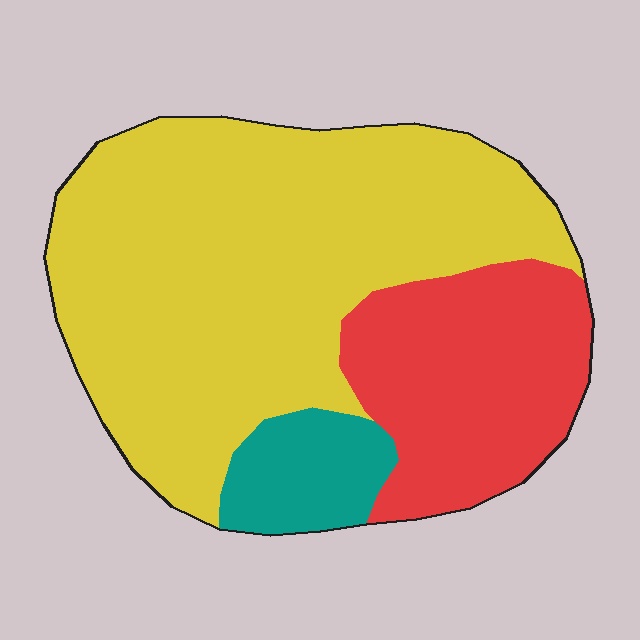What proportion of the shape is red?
Red takes up about one quarter (1/4) of the shape.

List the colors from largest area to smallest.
From largest to smallest: yellow, red, teal.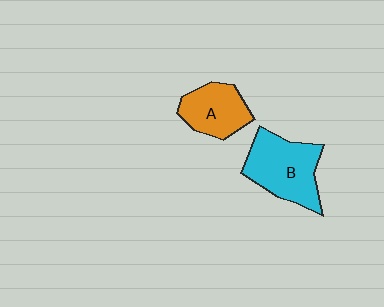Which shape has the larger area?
Shape B (cyan).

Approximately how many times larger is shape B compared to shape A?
Approximately 1.4 times.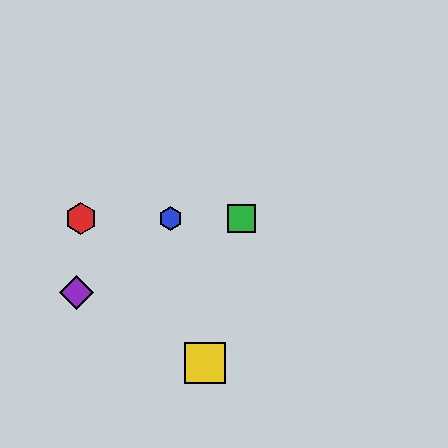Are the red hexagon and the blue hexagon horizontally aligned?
Yes, both are at y≈219.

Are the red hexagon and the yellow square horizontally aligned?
No, the red hexagon is at y≈219 and the yellow square is at y≈363.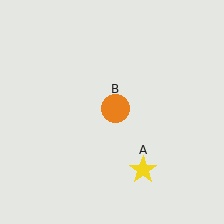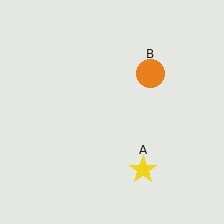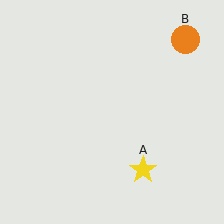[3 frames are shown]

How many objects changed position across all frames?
1 object changed position: orange circle (object B).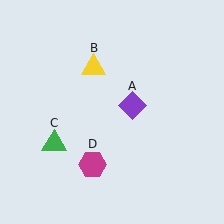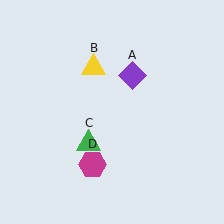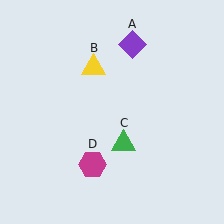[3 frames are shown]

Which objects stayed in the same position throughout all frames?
Yellow triangle (object B) and magenta hexagon (object D) remained stationary.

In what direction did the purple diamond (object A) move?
The purple diamond (object A) moved up.